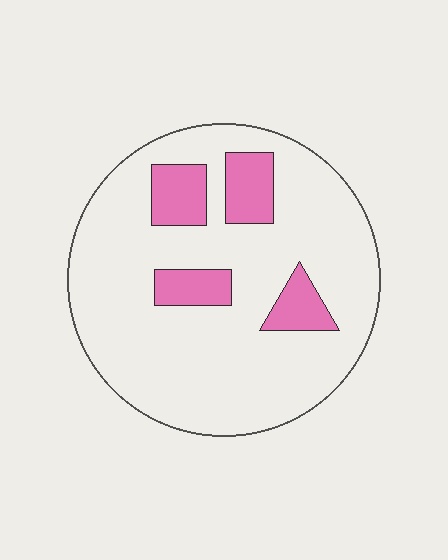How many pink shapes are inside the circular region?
4.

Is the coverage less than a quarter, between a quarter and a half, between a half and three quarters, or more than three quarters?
Less than a quarter.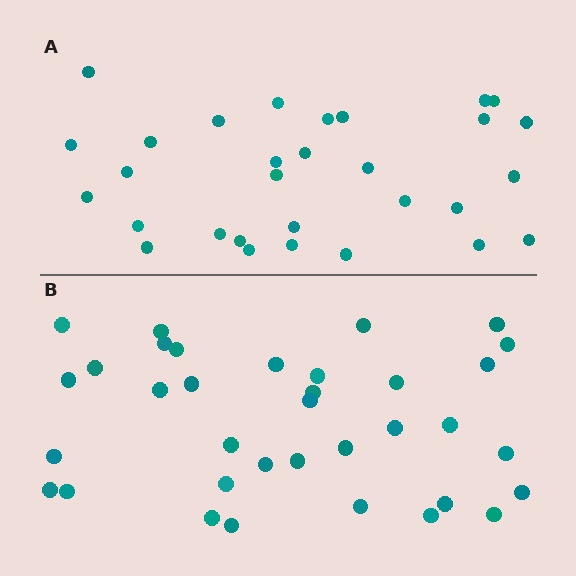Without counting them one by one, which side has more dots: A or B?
Region B (the bottom region) has more dots.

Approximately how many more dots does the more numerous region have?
Region B has about 5 more dots than region A.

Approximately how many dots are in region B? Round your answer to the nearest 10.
About 40 dots. (The exact count is 35, which rounds to 40.)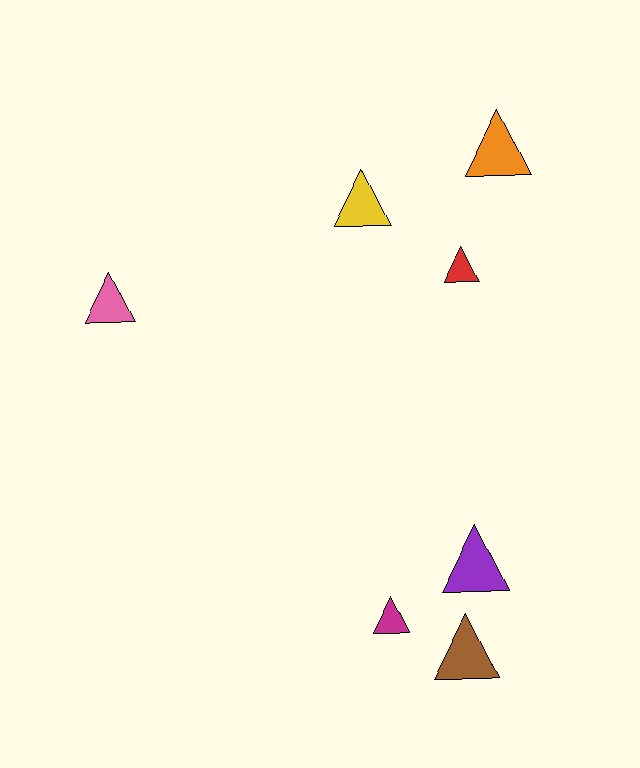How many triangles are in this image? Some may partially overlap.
There are 7 triangles.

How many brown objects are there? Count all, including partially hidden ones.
There is 1 brown object.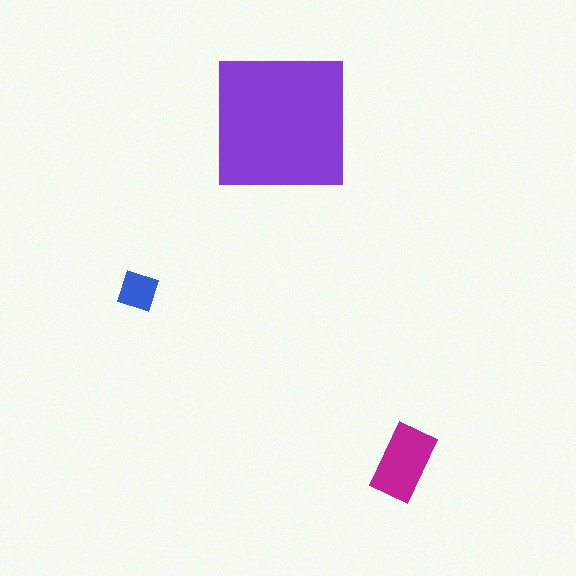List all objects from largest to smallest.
The purple square, the magenta rectangle, the blue diamond.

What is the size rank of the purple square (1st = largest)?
1st.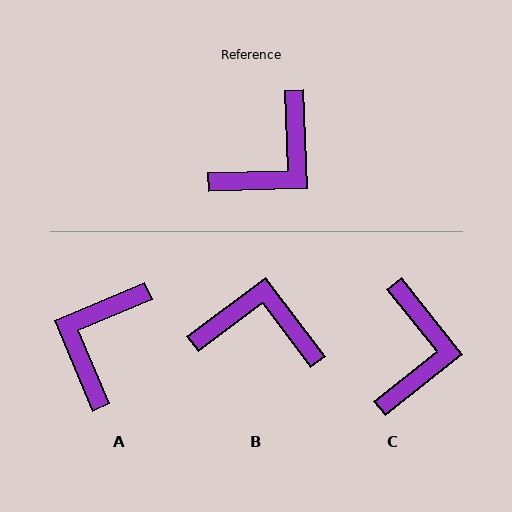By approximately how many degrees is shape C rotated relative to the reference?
Approximately 37 degrees counter-clockwise.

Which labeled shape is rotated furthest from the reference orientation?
A, about 159 degrees away.